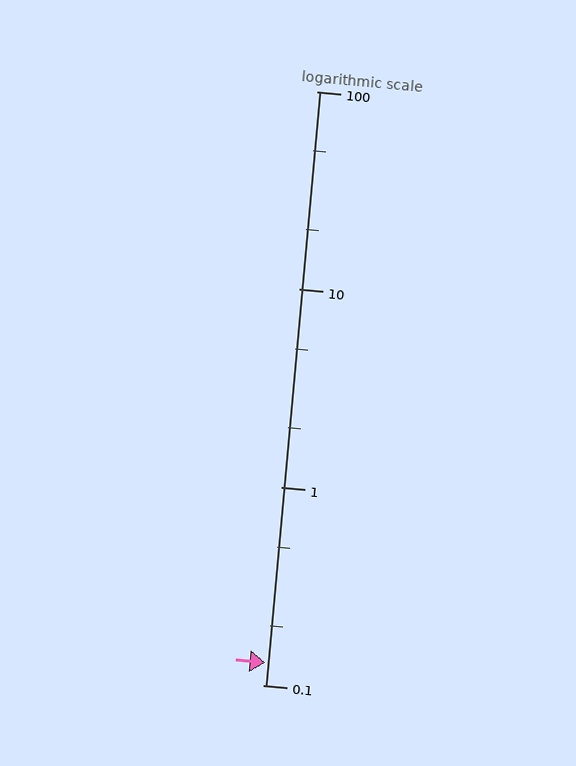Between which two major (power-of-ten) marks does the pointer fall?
The pointer is between 0.1 and 1.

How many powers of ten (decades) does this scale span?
The scale spans 3 decades, from 0.1 to 100.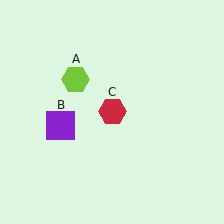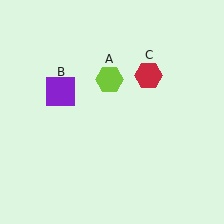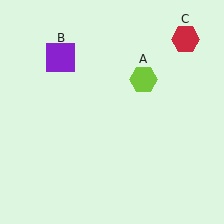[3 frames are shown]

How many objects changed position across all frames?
3 objects changed position: lime hexagon (object A), purple square (object B), red hexagon (object C).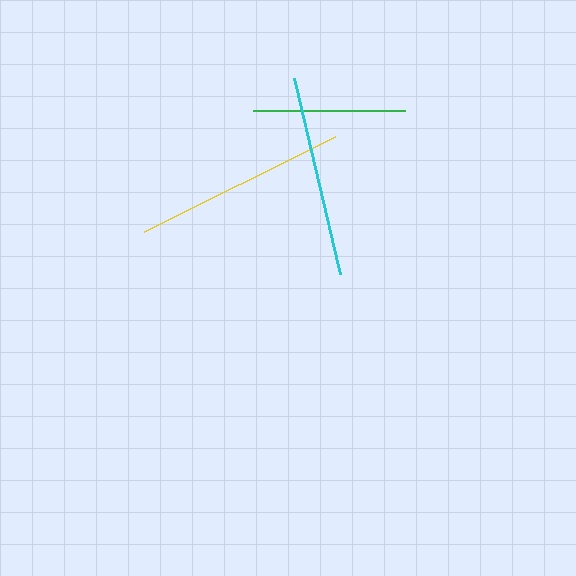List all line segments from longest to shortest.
From longest to shortest: yellow, cyan, green.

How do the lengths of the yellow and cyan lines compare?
The yellow and cyan lines are approximately the same length.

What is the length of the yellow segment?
The yellow segment is approximately 213 pixels long.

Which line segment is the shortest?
The green line is the shortest at approximately 152 pixels.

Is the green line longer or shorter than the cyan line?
The cyan line is longer than the green line.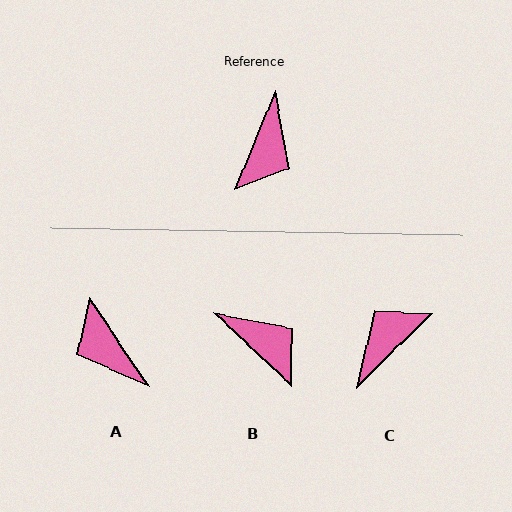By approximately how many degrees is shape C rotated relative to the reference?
Approximately 157 degrees counter-clockwise.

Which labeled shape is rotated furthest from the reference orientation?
C, about 157 degrees away.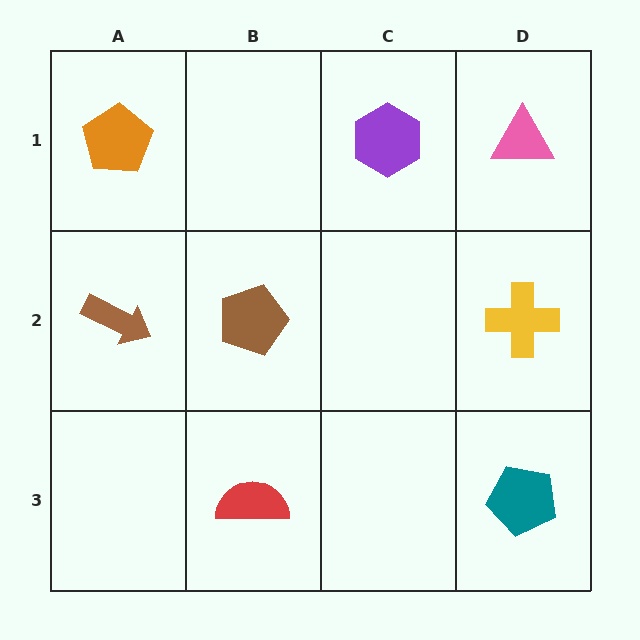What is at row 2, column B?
A brown pentagon.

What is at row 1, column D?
A pink triangle.